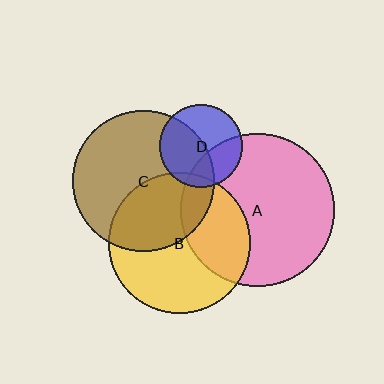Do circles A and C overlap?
Yes.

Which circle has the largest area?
Circle A (pink).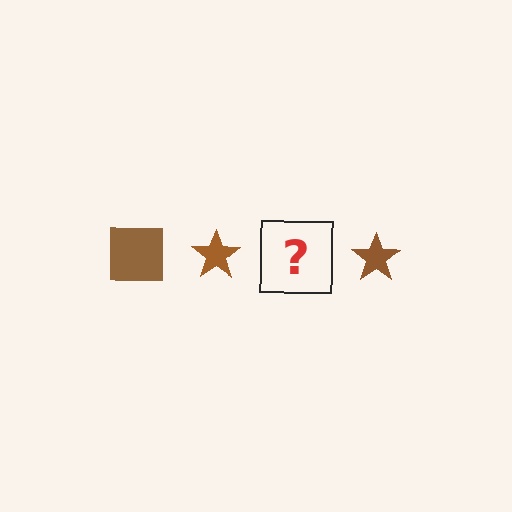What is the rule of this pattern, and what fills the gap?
The rule is that the pattern cycles through square, star shapes in brown. The gap should be filled with a brown square.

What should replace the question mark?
The question mark should be replaced with a brown square.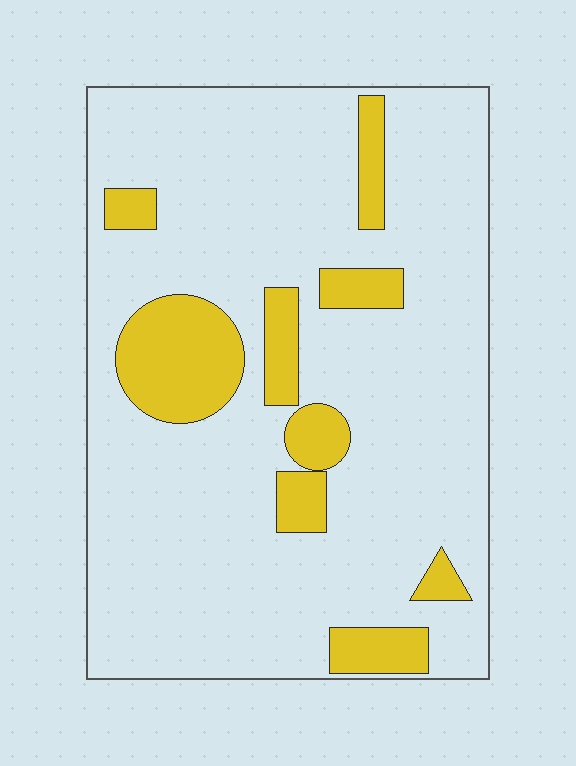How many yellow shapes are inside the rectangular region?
9.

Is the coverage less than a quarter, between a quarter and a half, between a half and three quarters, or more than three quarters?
Less than a quarter.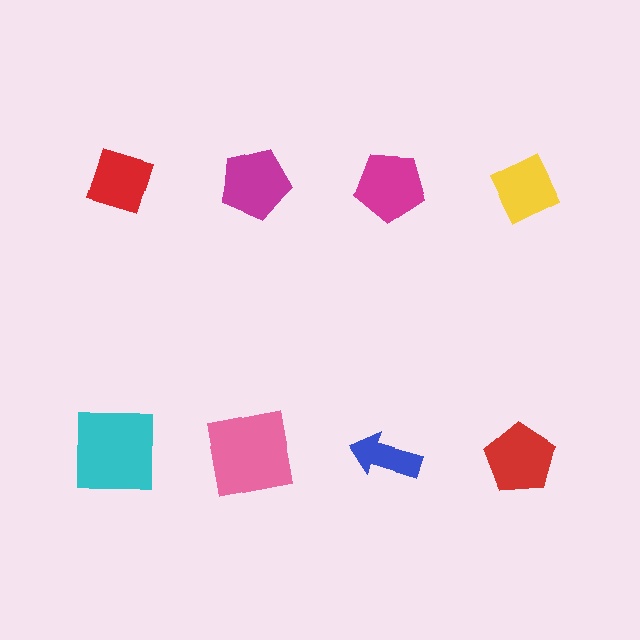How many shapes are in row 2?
4 shapes.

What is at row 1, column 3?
A magenta pentagon.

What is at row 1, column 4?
A yellow diamond.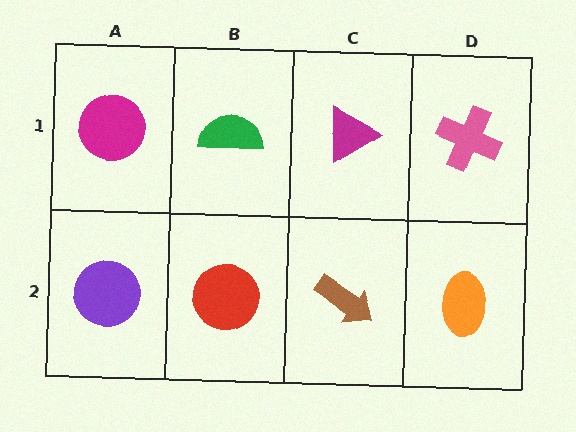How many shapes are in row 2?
4 shapes.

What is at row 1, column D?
A pink cross.